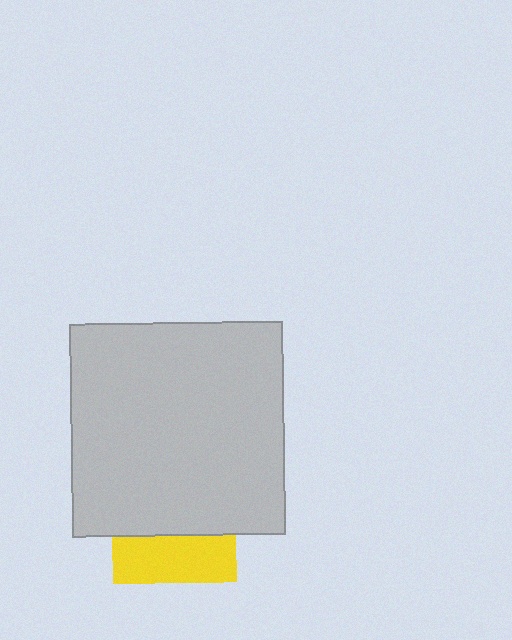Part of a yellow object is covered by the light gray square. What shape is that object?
It is a square.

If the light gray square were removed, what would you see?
You would see the complete yellow square.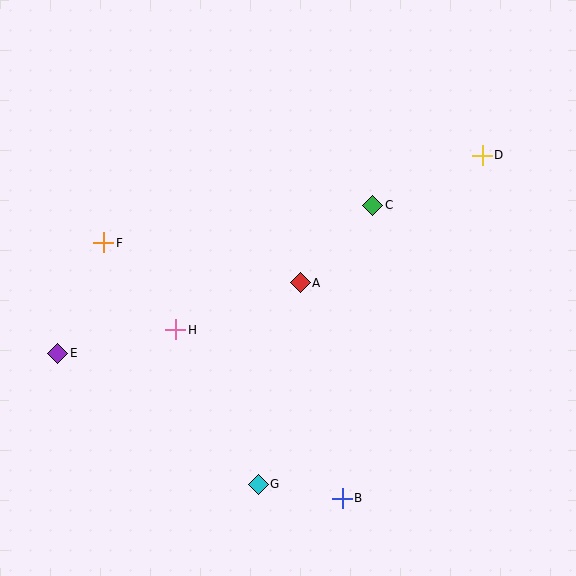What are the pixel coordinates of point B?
Point B is at (342, 498).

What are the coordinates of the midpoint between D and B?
The midpoint between D and B is at (412, 327).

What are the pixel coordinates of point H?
Point H is at (176, 330).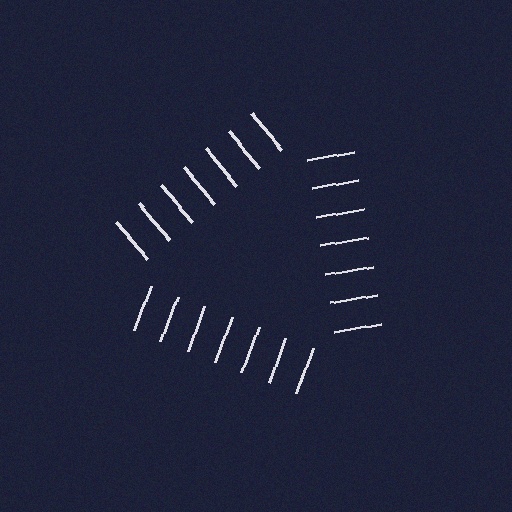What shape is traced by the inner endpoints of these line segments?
An illusory triangle — the line segments terminate on its edges but no continuous stroke is drawn.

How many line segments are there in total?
21 — 7 along each of the 3 edges.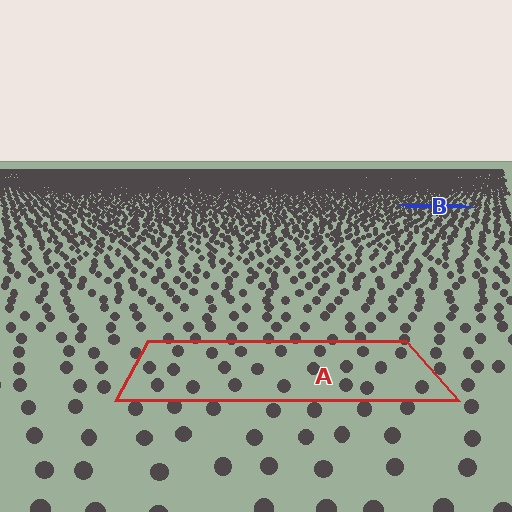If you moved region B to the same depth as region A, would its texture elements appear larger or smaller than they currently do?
They would appear larger. At a closer depth, the same texture elements are projected at a bigger on-screen size.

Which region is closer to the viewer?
Region A is closer. The texture elements there are larger and more spread out.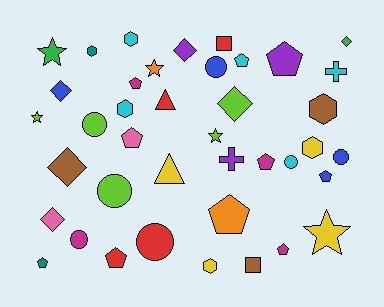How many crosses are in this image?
There are 2 crosses.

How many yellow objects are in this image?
There are 4 yellow objects.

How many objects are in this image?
There are 40 objects.